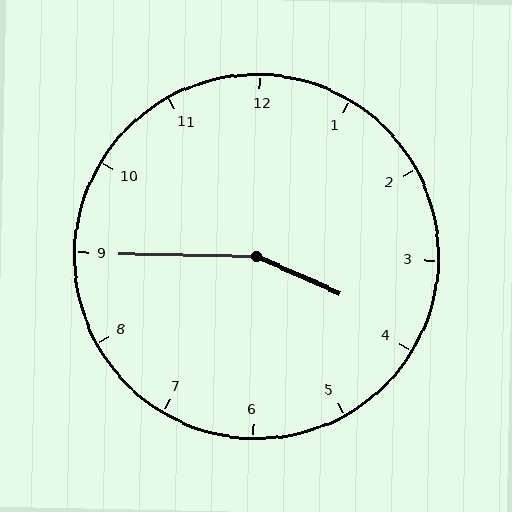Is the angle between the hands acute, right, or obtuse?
It is obtuse.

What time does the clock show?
3:45.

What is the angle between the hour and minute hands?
Approximately 158 degrees.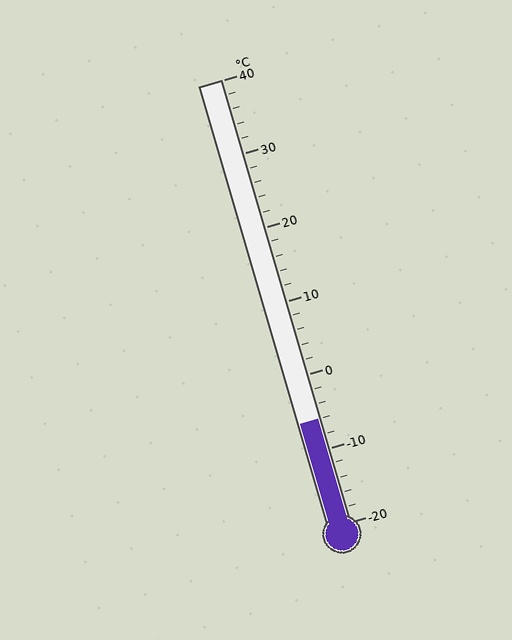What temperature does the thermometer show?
The thermometer shows approximately -6°C.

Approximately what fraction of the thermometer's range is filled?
The thermometer is filled to approximately 25% of its range.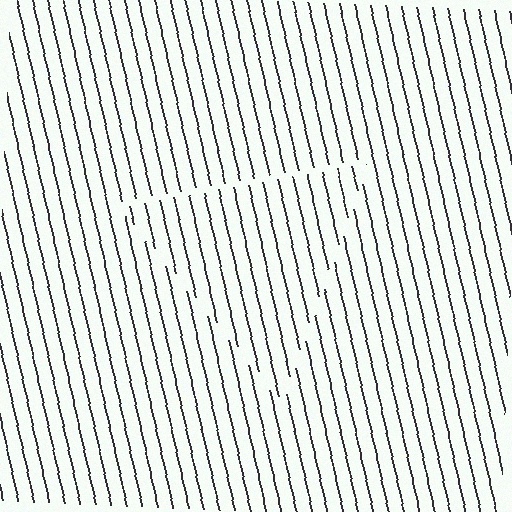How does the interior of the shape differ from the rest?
The interior of the shape contains the same grating, shifted by half a period — the contour is defined by the phase discontinuity where line-ends from the inner and outer gratings abut.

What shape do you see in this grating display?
An illusory triangle. The interior of the shape contains the same grating, shifted by half a period — the contour is defined by the phase discontinuity where line-ends from the inner and outer gratings abut.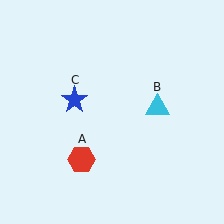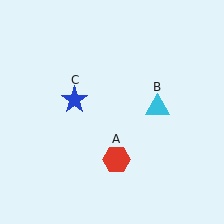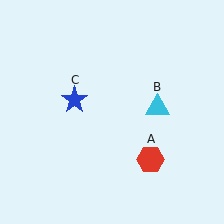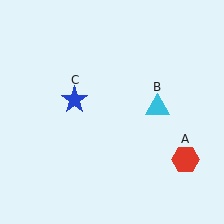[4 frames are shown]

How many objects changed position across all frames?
1 object changed position: red hexagon (object A).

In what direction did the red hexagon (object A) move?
The red hexagon (object A) moved right.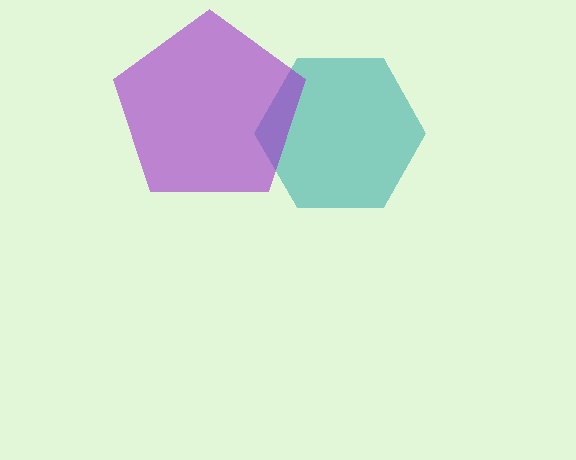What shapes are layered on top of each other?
The layered shapes are: a teal hexagon, a purple pentagon.